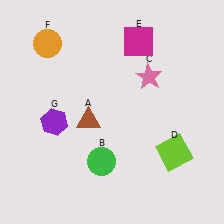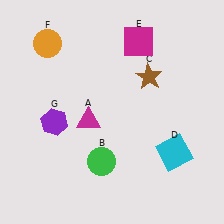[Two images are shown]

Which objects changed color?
A changed from brown to magenta. C changed from pink to brown. D changed from lime to cyan.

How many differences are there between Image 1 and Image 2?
There are 3 differences between the two images.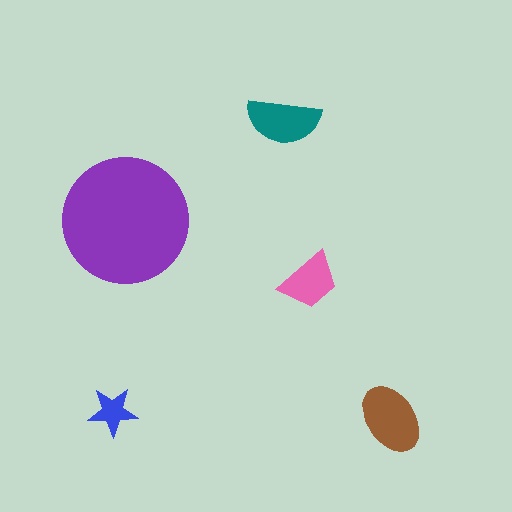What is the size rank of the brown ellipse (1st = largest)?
2nd.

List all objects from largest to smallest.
The purple circle, the brown ellipse, the teal semicircle, the pink trapezoid, the blue star.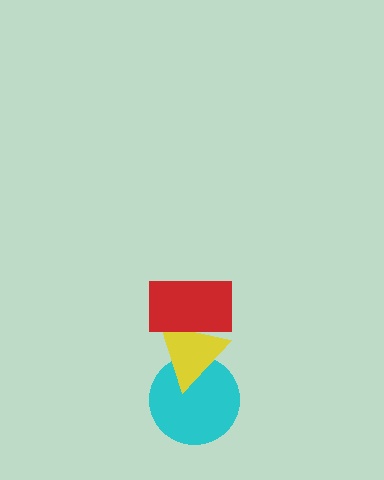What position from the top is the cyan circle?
The cyan circle is 3rd from the top.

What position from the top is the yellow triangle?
The yellow triangle is 2nd from the top.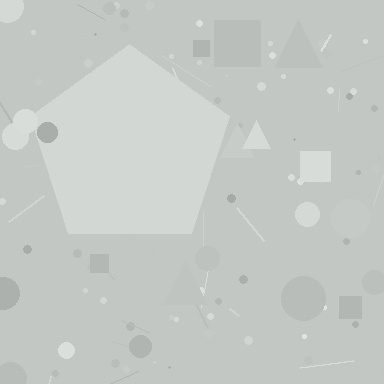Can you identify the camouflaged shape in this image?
The camouflaged shape is a pentagon.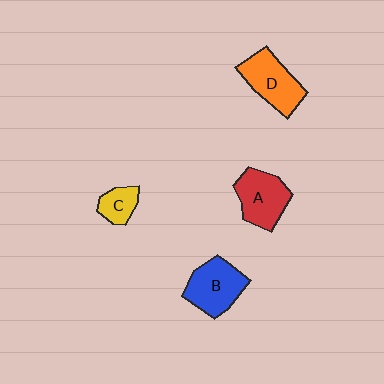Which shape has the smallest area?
Shape C (yellow).